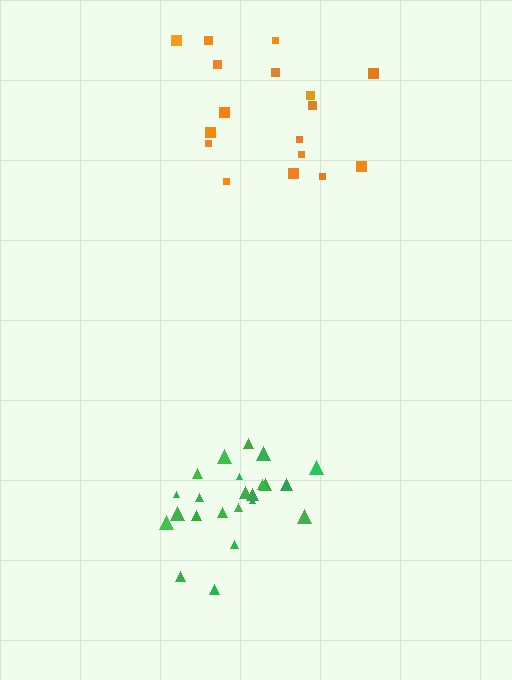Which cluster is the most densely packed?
Green.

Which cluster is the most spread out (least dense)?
Orange.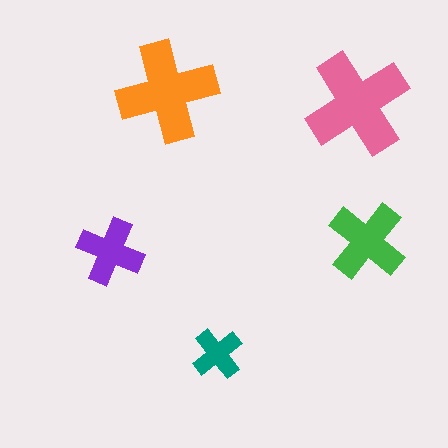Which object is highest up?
The orange cross is topmost.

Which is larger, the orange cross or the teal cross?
The orange one.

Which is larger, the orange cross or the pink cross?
The pink one.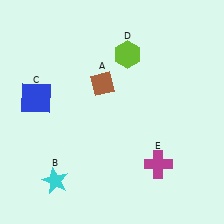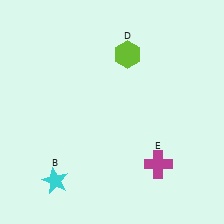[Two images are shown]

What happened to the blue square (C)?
The blue square (C) was removed in Image 2. It was in the top-left area of Image 1.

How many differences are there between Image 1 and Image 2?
There are 2 differences between the two images.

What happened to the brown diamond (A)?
The brown diamond (A) was removed in Image 2. It was in the top-left area of Image 1.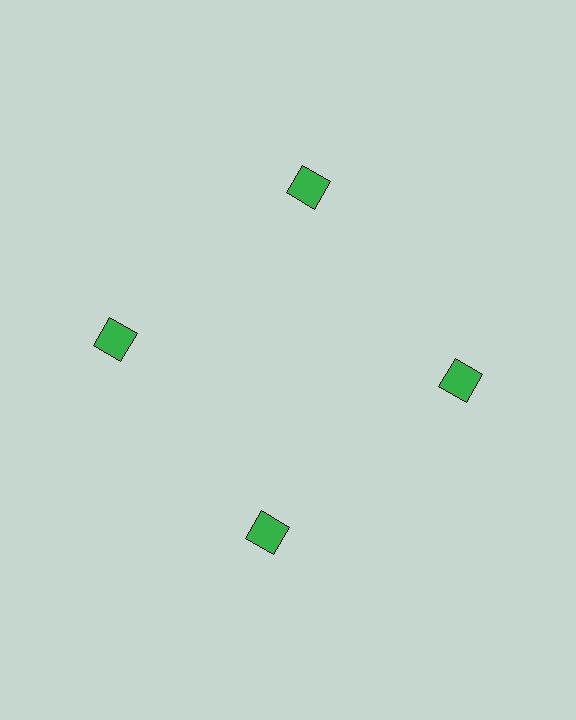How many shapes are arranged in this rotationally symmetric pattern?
There are 4 shapes, arranged in 4 groups of 1.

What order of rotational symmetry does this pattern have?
This pattern has 4-fold rotational symmetry.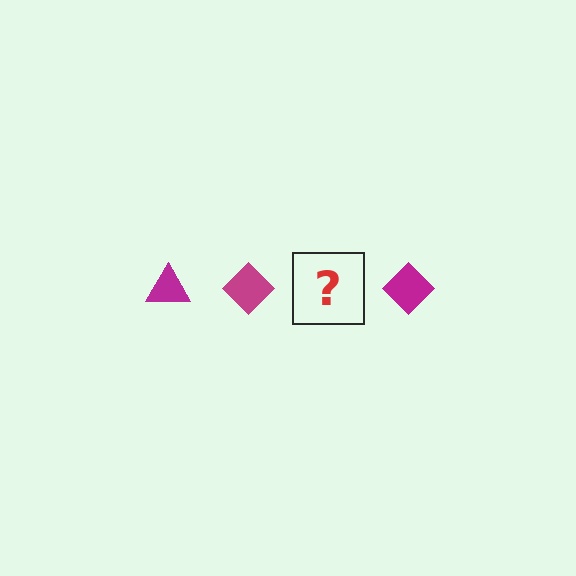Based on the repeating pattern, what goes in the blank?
The blank should be a magenta triangle.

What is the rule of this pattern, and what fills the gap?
The rule is that the pattern cycles through triangle, diamond shapes in magenta. The gap should be filled with a magenta triangle.